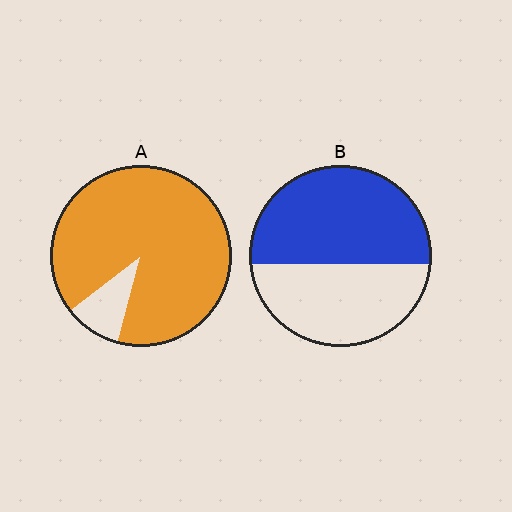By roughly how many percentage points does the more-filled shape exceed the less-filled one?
By roughly 35 percentage points (A over B).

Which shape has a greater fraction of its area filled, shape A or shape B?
Shape A.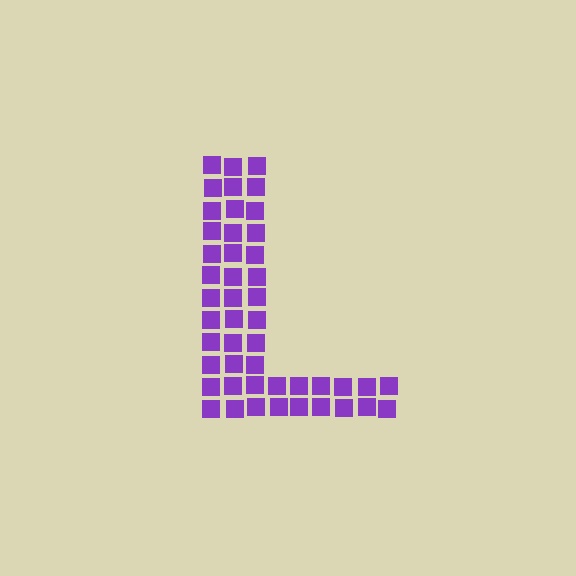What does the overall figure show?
The overall figure shows the letter L.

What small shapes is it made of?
It is made of small squares.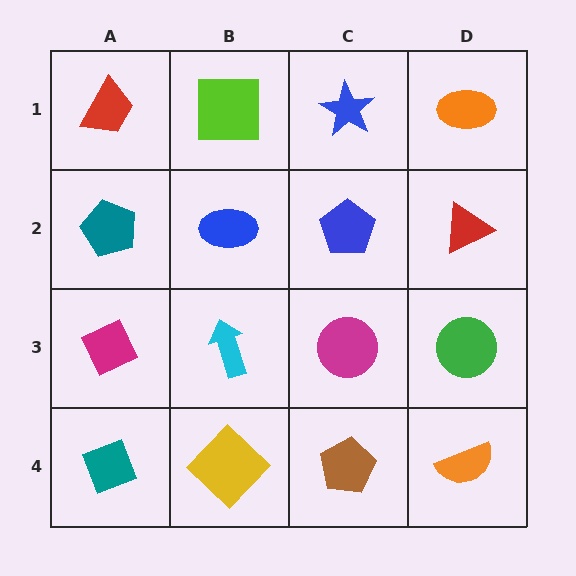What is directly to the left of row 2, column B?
A teal pentagon.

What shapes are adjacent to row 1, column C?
A blue pentagon (row 2, column C), a lime square (row 1, column B), an orange ellipse (row 1, column D).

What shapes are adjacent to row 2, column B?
A lime square (row 1, column B), a cyan arrow (row 3, column B), a teal pentagon (row 2, column A), a blue pentagon (row 2, column C).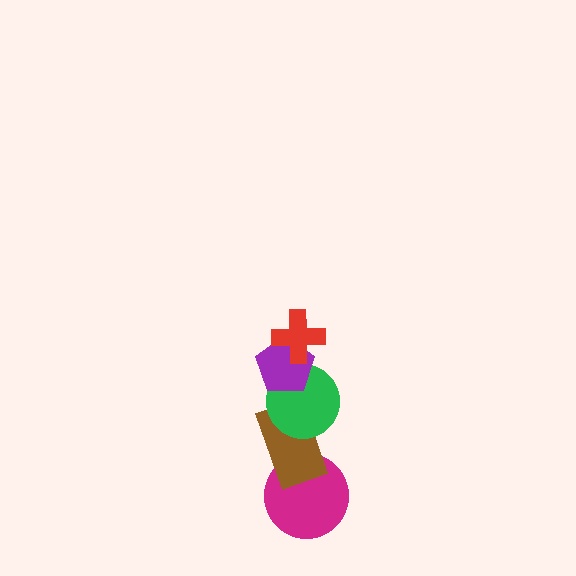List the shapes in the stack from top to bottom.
From top to bottom: the red cross, the purple pentagon, the green circle, the brown rectangle, the magenta circle.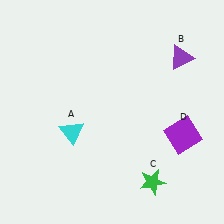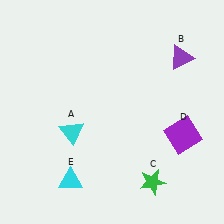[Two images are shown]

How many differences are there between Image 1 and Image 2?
There is 1 difference between the two images.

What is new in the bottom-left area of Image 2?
A cyan triangle (E) was added in the bottom-left area of Image 2.